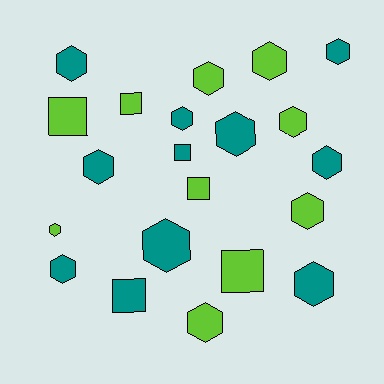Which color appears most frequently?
Teal, with 11 objects.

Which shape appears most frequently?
Hexagon, with 15 objects.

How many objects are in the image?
There are 21 objects.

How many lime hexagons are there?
There are 6 lime hexagons.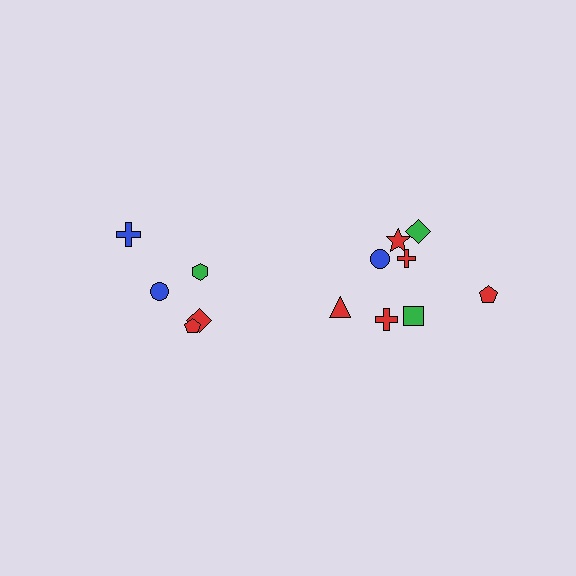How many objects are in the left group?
There are 5 objects.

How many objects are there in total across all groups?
There are 13 objects.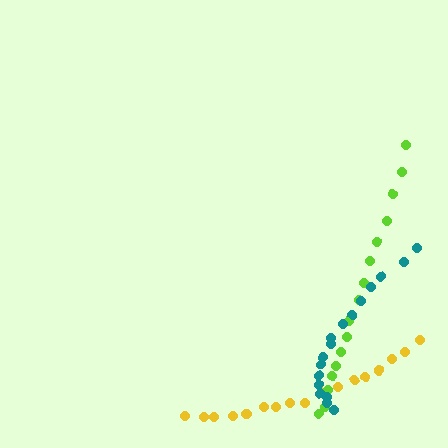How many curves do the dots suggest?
There are 3 distinct paths.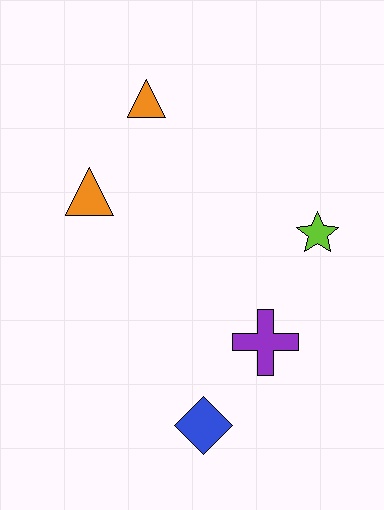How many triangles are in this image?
There are 2 triangles.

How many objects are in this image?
There are 5 objects.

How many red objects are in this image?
There are no red objects.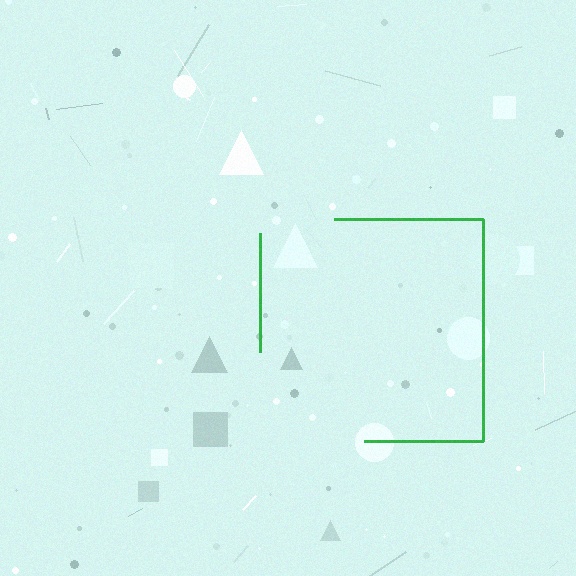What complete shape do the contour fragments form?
The contour fragments form a square.